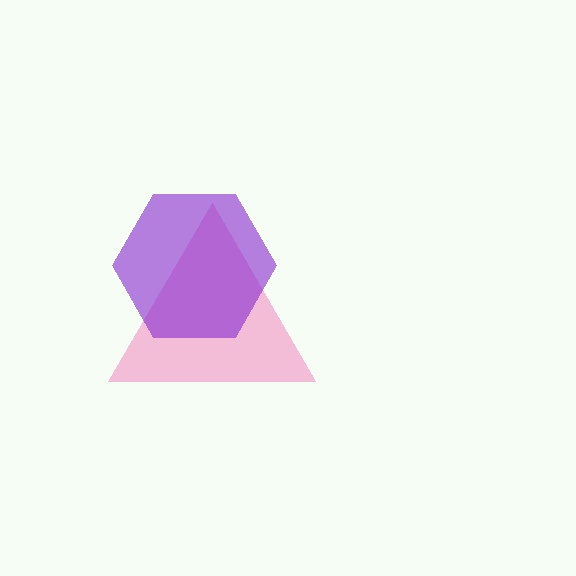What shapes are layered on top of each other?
The layered shapes are: a pink triangle, a purple hexagon.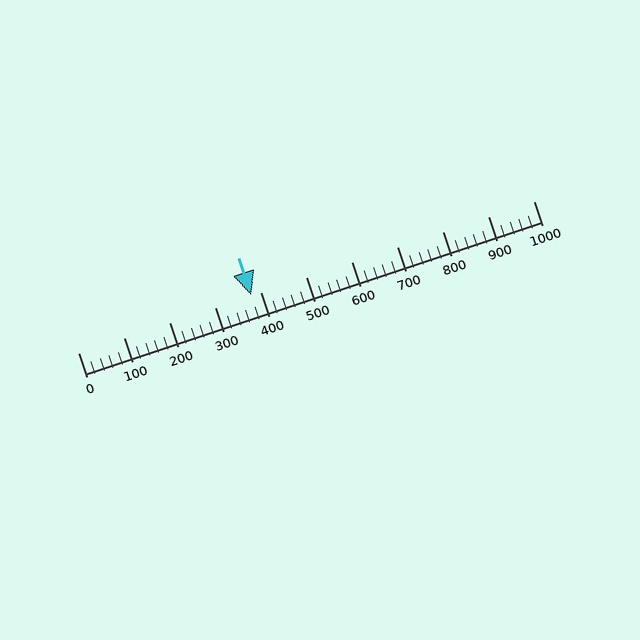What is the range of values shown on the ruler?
The ruler shows values from 0 to 1000.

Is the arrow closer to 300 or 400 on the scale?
The arrow is closer to 400.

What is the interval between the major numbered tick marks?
The major tick marks are spaced 100 units apart.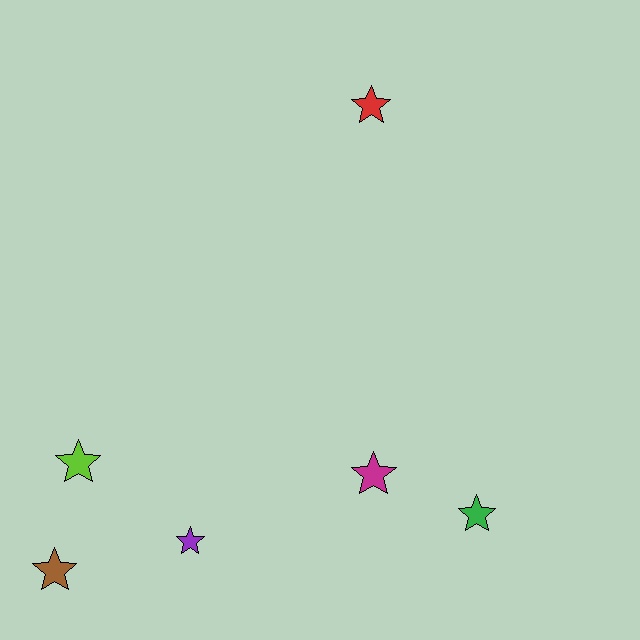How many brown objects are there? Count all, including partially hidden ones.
There is 1 brown object.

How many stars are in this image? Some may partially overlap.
There are 6 stars.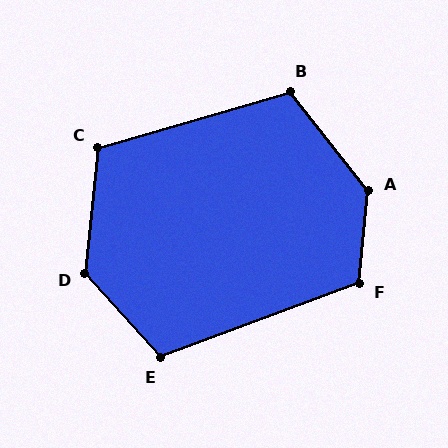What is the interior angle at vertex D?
Approximately 132 degrees (obtuse).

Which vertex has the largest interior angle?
A, at approximately 137 degrees.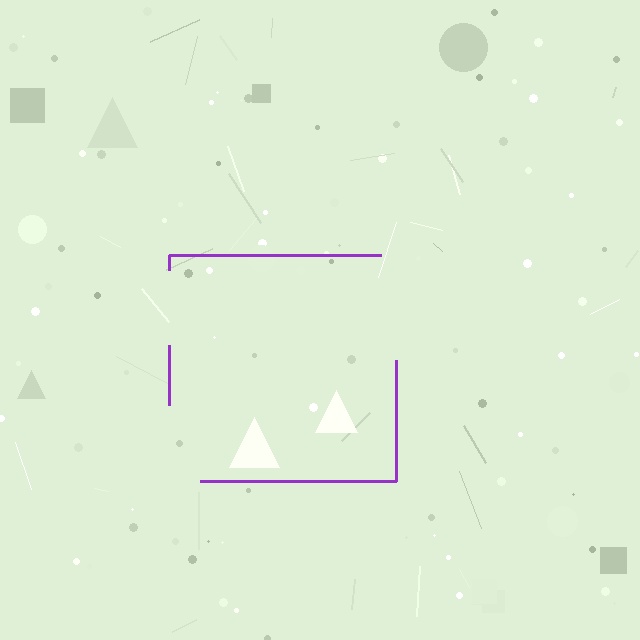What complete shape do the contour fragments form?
The contour fragments form a square.